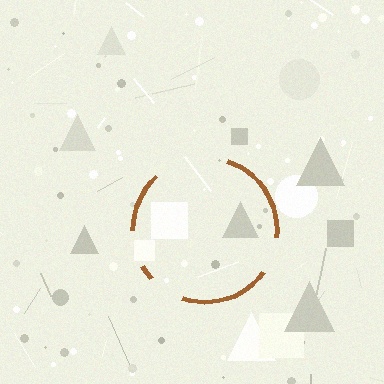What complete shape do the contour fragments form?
The contour fragments form a circle.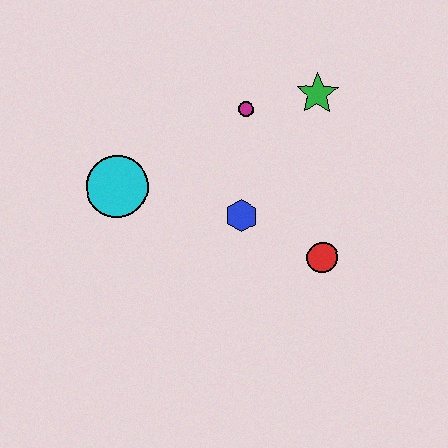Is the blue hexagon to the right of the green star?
No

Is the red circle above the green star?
No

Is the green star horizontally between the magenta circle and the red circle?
Yes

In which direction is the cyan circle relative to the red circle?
The cyan circle is to the left of the red circle.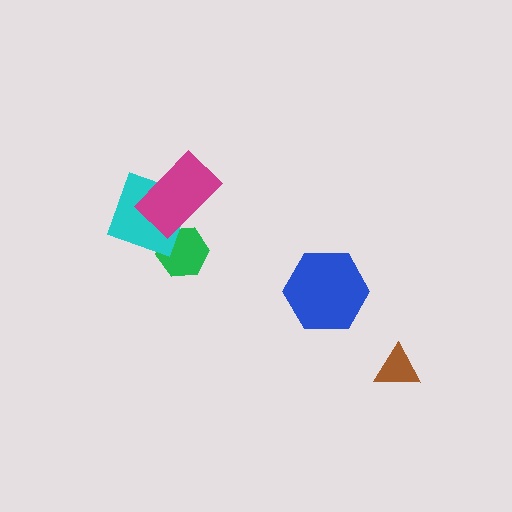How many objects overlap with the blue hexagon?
0 objects overlap with the blue hexagon.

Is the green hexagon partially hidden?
Yes, it is partially covered by another shape.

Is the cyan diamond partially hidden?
Yes, it is partially covered by another shape.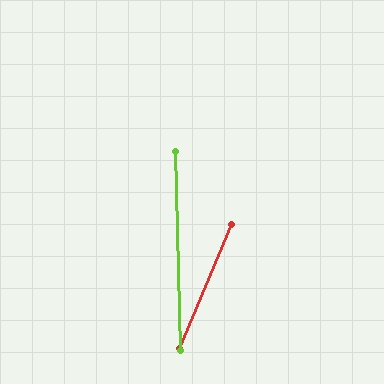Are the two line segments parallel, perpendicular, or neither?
Neither parallel nor perpendicular — they differ by about 24°.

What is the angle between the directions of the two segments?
Approximately 24 degrees.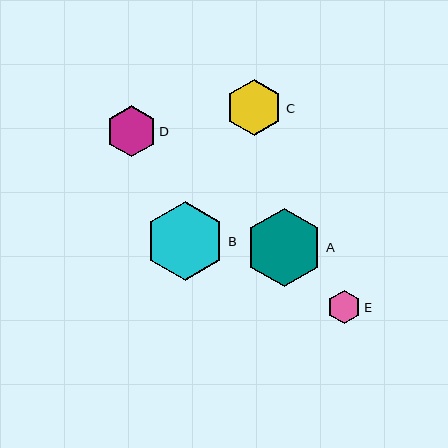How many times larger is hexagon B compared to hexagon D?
Hexagon B is approximately 1.6 times the size of hexagon D.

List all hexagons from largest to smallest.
From largest to smallest: B, A, C, D, E.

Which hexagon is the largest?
Hexagon B is the largest with a size of approximately 79 pixels.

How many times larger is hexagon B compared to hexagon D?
Hexagon B is approximately 1.6 times the size of hexagon D.